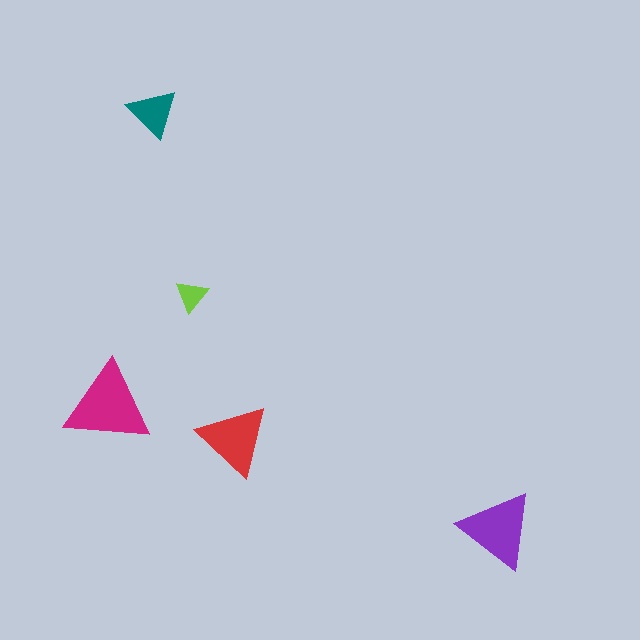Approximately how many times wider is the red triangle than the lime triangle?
About 2 times wider.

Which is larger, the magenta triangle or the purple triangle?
The magenta one.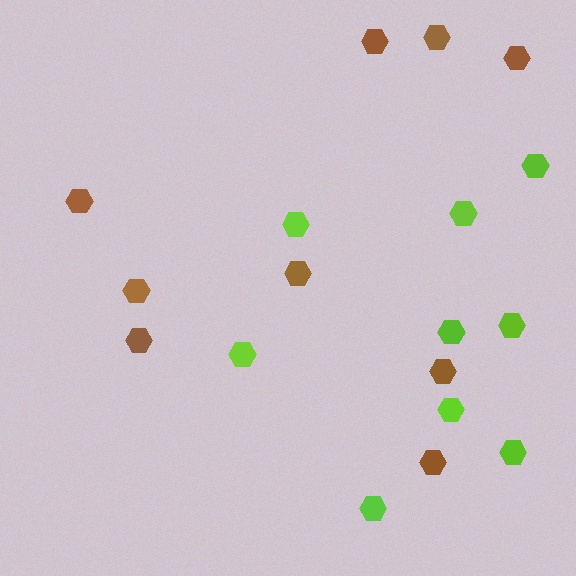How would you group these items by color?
There are 2 groups: one group of lime hexagons (9) and one group of brown hexagons (9).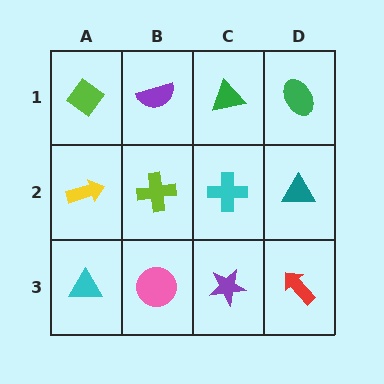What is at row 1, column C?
A green triangle.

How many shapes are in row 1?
4 shapes.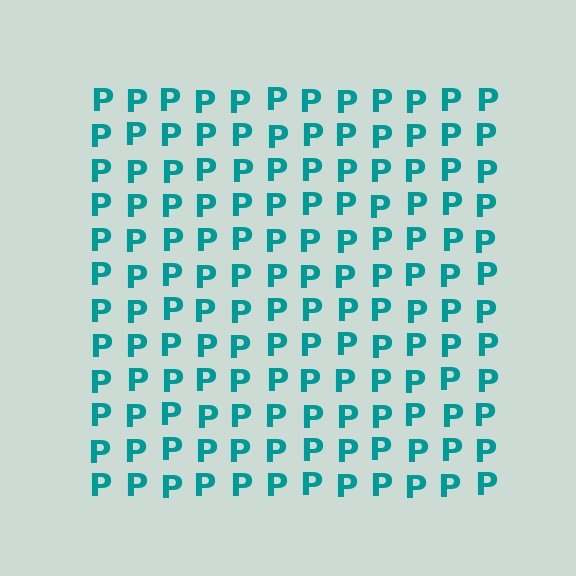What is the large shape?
The large shape is a square.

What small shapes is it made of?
It is made of small letter P's.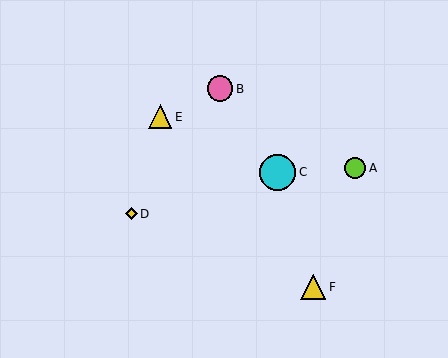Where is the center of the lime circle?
The center of the lime circle is at (355, 168).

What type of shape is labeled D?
Shape D is a yellow diamond.